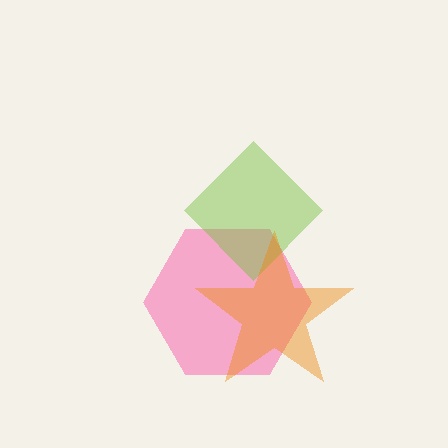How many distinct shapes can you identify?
There are 3 distinct shapes: a pink hexagon, a lime diamond, an orange star.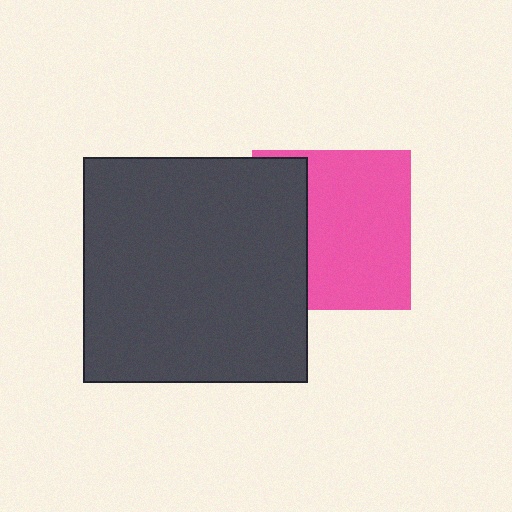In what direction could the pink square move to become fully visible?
The pink square could move right. That would shift it out from behind the dark gray square entirely.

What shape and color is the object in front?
The object in front is a dark gray square.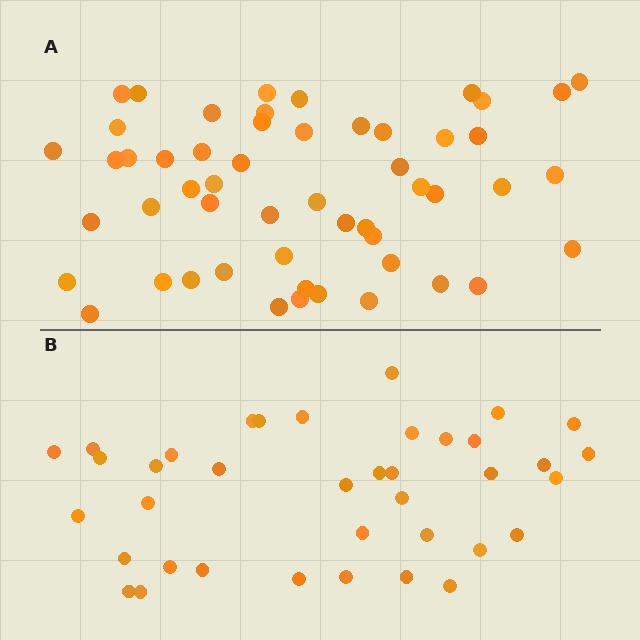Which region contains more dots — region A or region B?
Region A (the top region) has more dots.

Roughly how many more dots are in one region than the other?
Region A has approximately 15 more dots than region B.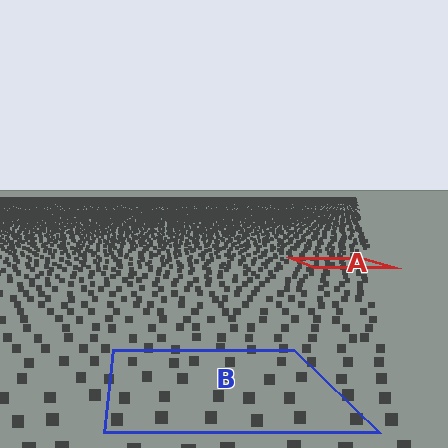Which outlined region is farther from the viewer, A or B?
Region A is farther from the viewer — the texture elements inside it appear smaller and more densely packed.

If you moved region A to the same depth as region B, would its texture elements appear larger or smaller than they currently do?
They would appear larger. At a closer depth, the same texture elements are projected at a bigger on-screen size.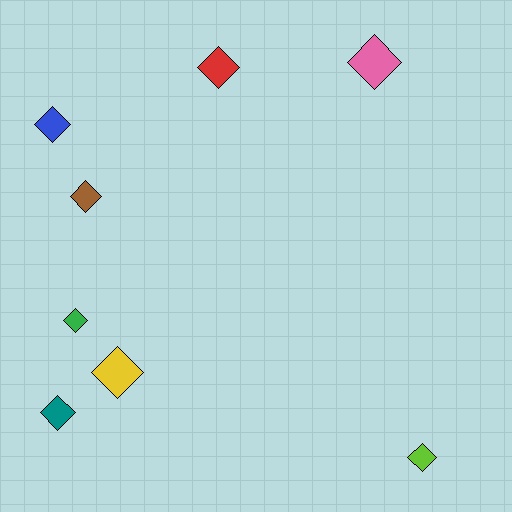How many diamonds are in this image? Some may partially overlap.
There are 8 diamonds.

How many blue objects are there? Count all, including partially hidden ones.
There is 1 blue object.